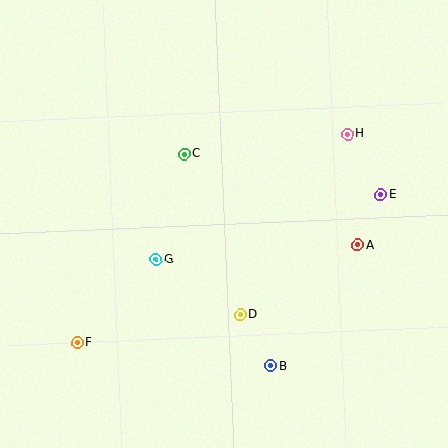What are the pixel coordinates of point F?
Point F is at (77, 343).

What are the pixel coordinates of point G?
Point G is at (156, 259).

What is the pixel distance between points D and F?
The distance between D and F is 165 pixels.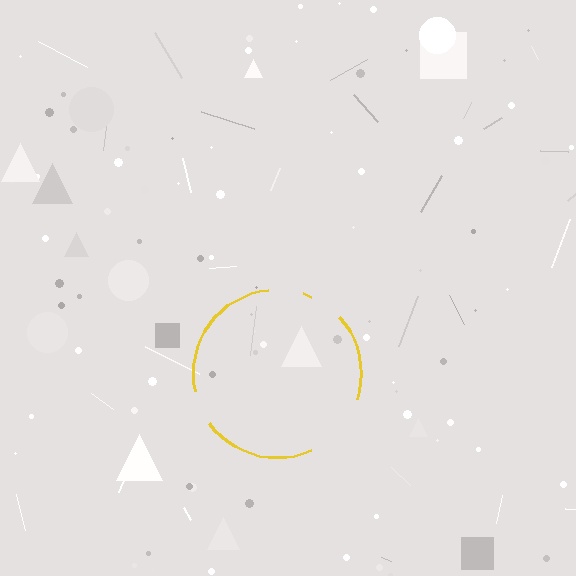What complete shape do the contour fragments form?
The contour fragments form a circle.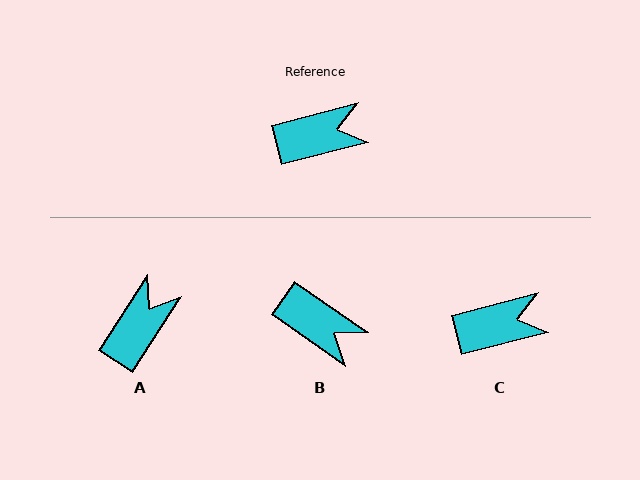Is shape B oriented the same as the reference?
No, it is off by about 49 degrees.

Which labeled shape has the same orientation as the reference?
C.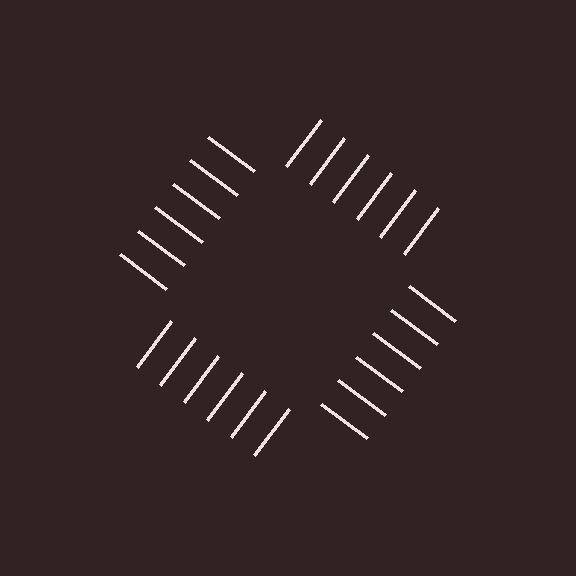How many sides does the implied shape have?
4 sides — the line-ends trace a square.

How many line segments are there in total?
24 — 6 along each of the 4 edges.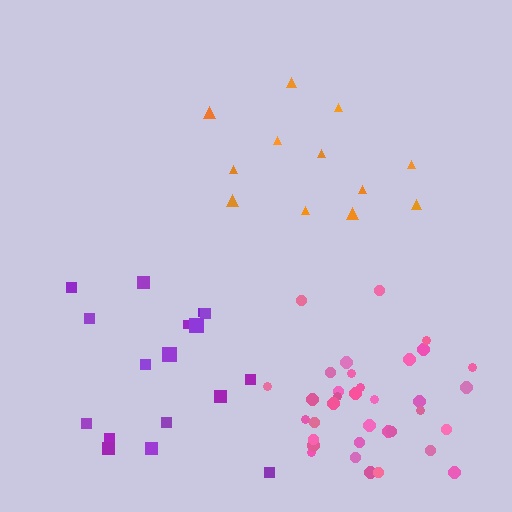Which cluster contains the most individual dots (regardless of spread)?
Pink (35).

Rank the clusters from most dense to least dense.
pink, purple, orange.